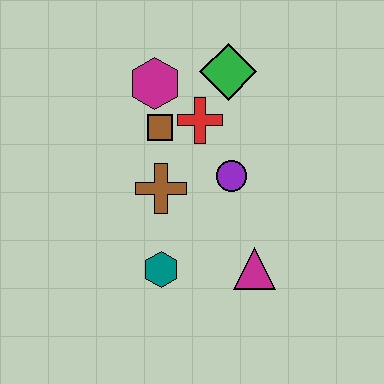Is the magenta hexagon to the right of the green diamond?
No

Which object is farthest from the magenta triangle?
The magenta hexagon is farthest from the magenta triangle.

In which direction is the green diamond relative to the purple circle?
The green diamond is above the purple circle.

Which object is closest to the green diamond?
The red cross is closest to the green diamond.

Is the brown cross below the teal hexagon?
No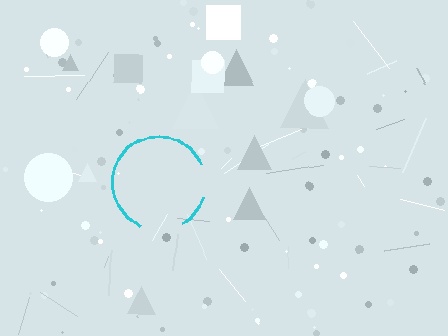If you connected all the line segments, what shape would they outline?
They would outline a circle.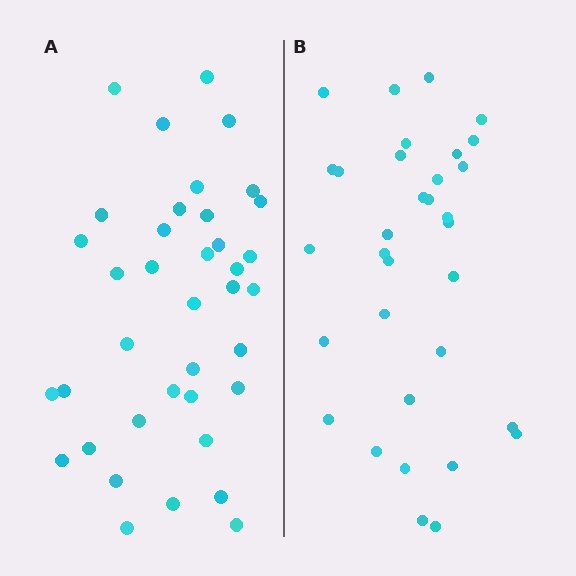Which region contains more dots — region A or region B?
Region A (the left region) has more dots.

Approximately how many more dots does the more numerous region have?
Region A has about 5 more dots than region B.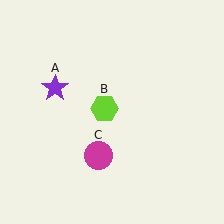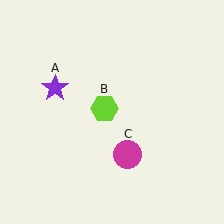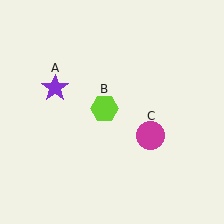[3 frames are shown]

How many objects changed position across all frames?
1 object changed position: magenta circle (object C).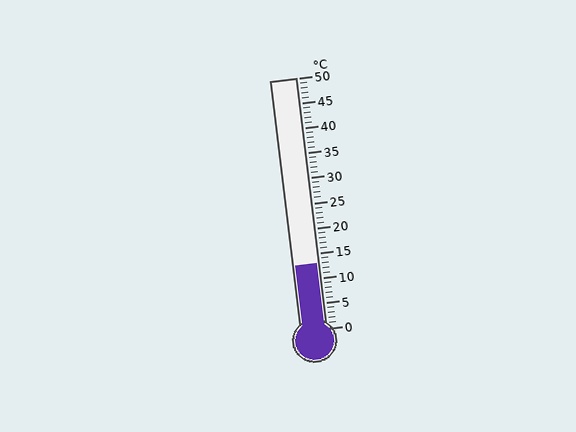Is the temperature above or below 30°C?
The temperature is below 30°C.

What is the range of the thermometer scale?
The thermometer scale ranges from 0°C to 50°C.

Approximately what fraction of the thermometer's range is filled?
The thermometer is filled to approximately 25% of its range.